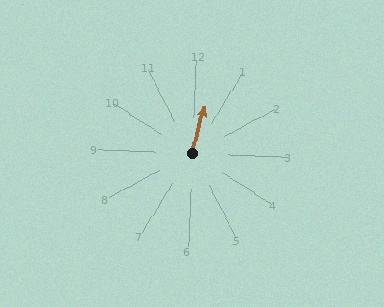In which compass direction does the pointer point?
North.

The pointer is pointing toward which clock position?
Roughly 12 o'clock.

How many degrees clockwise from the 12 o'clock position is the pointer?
Approximately 12 degrees.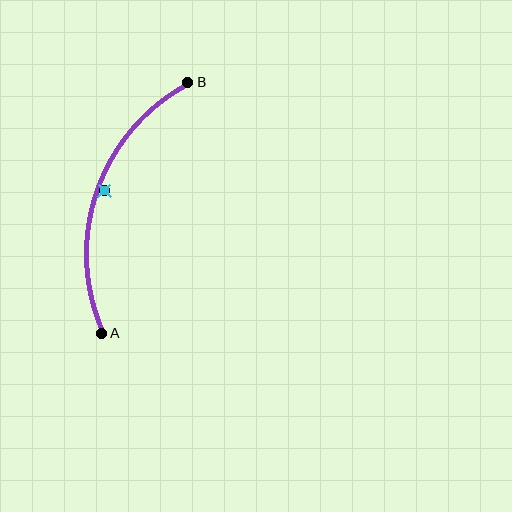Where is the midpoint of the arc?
The arc midpoint is the point on the curve farthest from the straight line joining A and B. It sits to the left of that line.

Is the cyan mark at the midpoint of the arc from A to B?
No — the cyan mark does not lie on the arc at all. It sits slightly inside the curve.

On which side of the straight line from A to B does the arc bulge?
The arc bulges to the left of the straight line connecting A and B.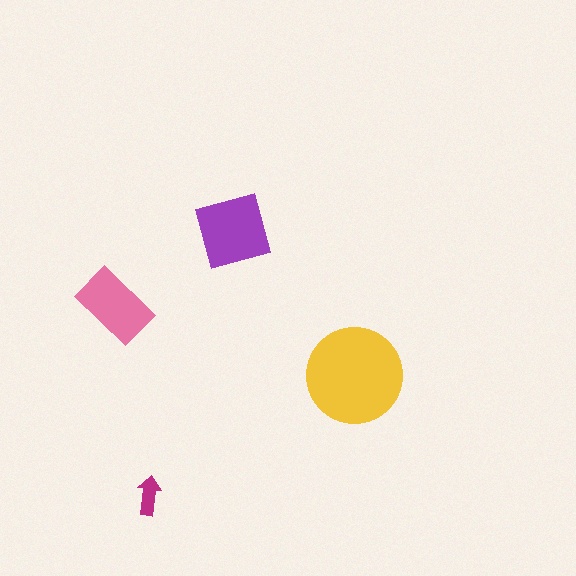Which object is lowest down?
The magenta arrow is bottommost.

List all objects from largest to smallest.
The yellow circle, the purple diamond, the pink rectangle, the magenta arrow.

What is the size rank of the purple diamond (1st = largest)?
2nd.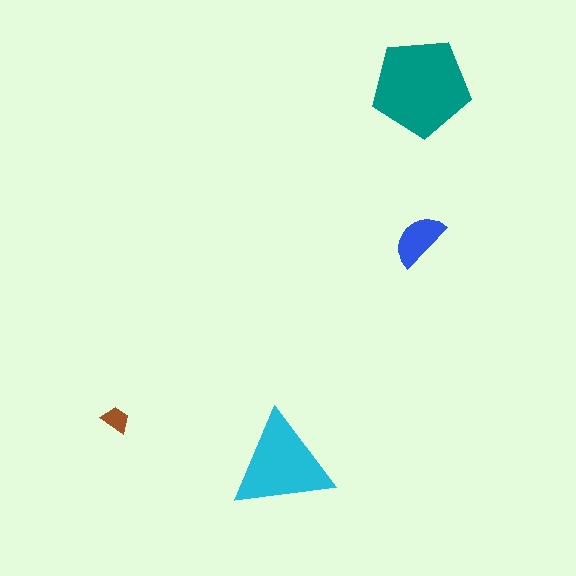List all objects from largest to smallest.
The teal pentagon, the cyan triangle, the blue semicircle, the brown trapezoid.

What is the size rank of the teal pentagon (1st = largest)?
1st.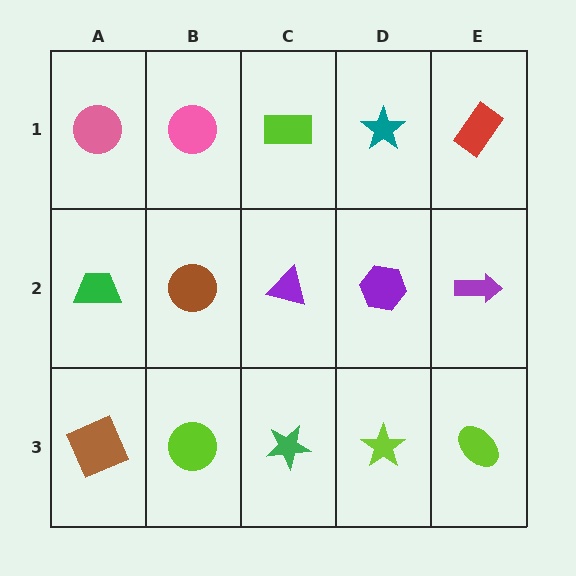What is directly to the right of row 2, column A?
A brown circle.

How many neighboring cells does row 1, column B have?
3.